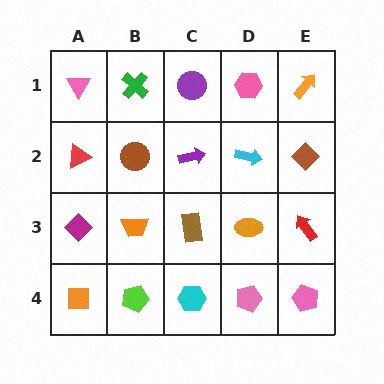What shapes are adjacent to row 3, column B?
A brown circle (row 2, column B), a lime pentagon (row 4, column B), a magenta diamond (row 3, column A), a brown rectangle (row 3, column C).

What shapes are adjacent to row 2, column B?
A green cross (row 1, column B), an orange trapezoid (row 3, column B), a red triangle (row 2, column A), a purple arrow (row 2, column C).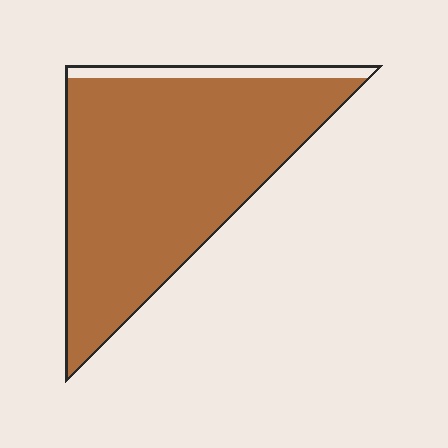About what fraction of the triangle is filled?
About nine tenths (9/10).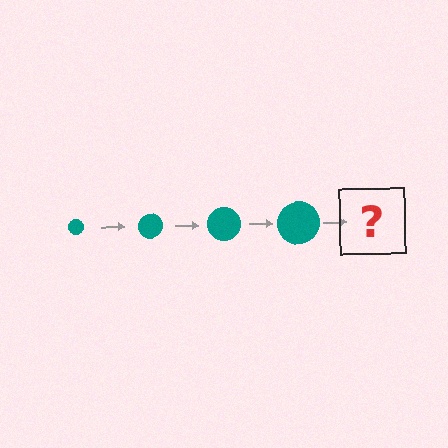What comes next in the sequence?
The next element should be a teal circle, larger than the previous one.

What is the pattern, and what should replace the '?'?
The pattern is that the circle gets progressively larger each step. The '?' should be a teal circle, larger than the previous one.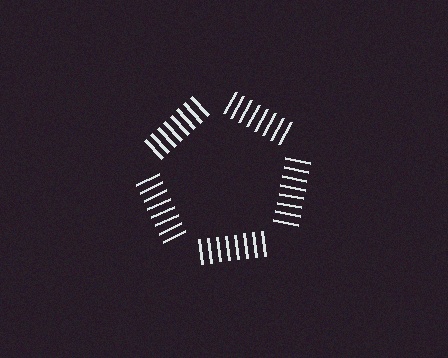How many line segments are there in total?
40 — 8 along each of the 5 edges.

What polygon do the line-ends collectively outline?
An illusory pentagon — the line segments terminate on its edges but no continuous stroke is drawn.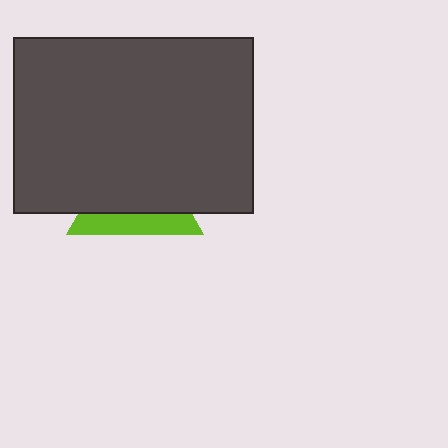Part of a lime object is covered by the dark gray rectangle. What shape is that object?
It is a triangle.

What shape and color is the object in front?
The object in front is a dark gray rectangle.